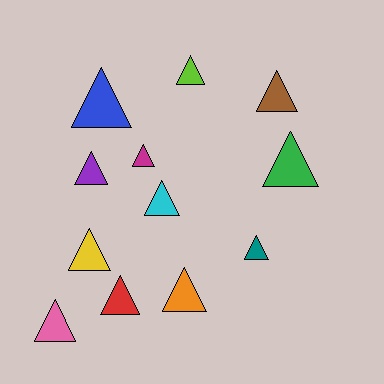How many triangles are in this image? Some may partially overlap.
There are 12 triangles.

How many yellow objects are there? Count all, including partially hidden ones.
There is 1 yellow object.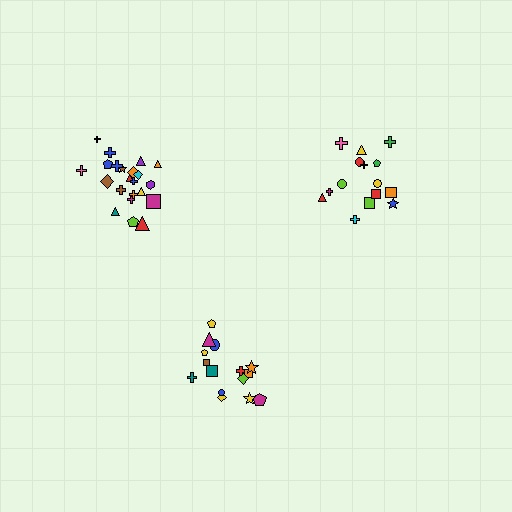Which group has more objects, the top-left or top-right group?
The top-left group.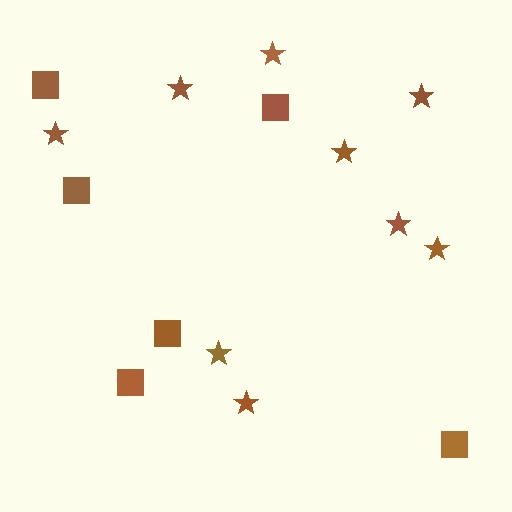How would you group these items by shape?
There are 2 groups: one group of squares (6) and one group of stars (9).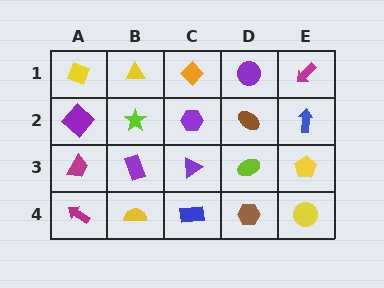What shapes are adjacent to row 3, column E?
A blue arrow (row 2, column E), a yellow circle (row 4, column E), a lime ellipse (row 3, column D).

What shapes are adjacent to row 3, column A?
A purple diamond (row 2, column A), a magenta arrow (row 4, column A), a purple rectangle (row 3, column B).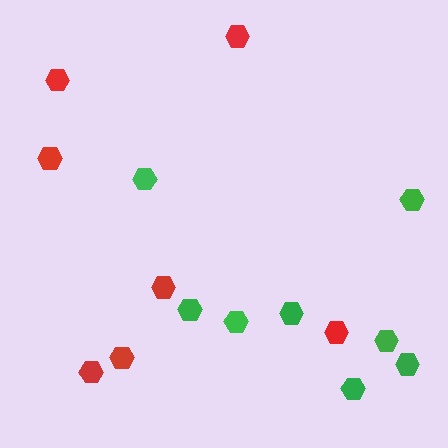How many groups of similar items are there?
There are 2 groups: one group of green hexagons (8) and one group of red hexagons (7).